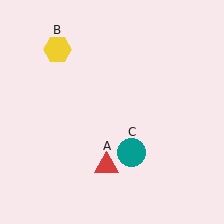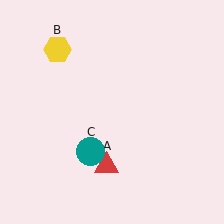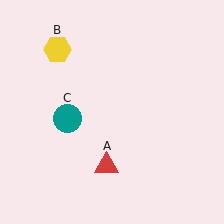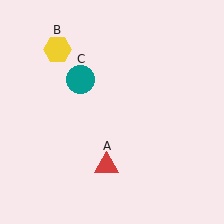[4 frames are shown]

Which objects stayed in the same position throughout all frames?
Red triangle (object A) and yellow hexagon (object B) remained stationary.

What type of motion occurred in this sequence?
The teal circle (object C) rotated clockwise around the center of the scene.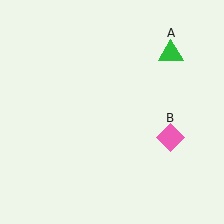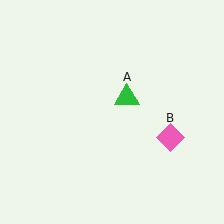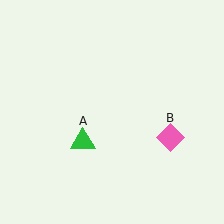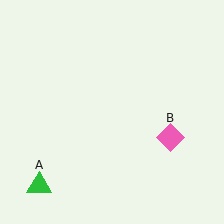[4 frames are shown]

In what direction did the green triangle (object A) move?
The green triangle (object A) moved down and to the left.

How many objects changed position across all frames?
1 object changed position: green triangle (object A).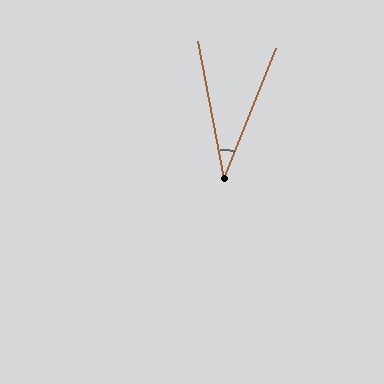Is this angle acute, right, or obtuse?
It is acute.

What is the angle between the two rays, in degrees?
Approximately 32 degrees.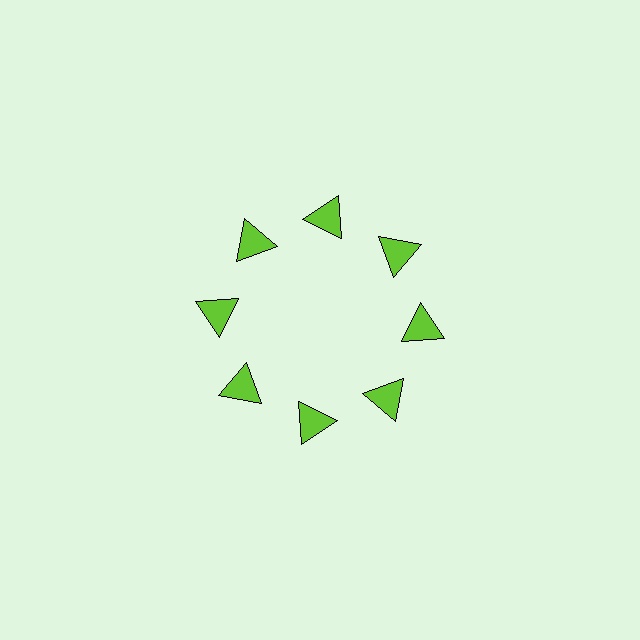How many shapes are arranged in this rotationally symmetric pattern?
There are 8 shapes, arranged in 8 groups of 1.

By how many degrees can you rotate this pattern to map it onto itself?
The pattern maps onto itself every 45 degrees of rotation.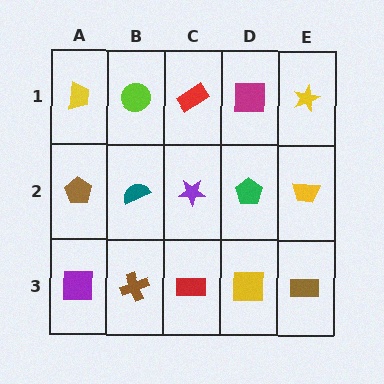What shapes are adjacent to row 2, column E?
A yellow star (row 1, column E), a brown rectangle (row 3, column E), a green pentagon (row 2, column D).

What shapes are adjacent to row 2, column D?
A magenta square (row 1, column D), a yellow square (row 3, column D), a purple star (row 2, column C), a yellow trapezoid (row 2, column E).